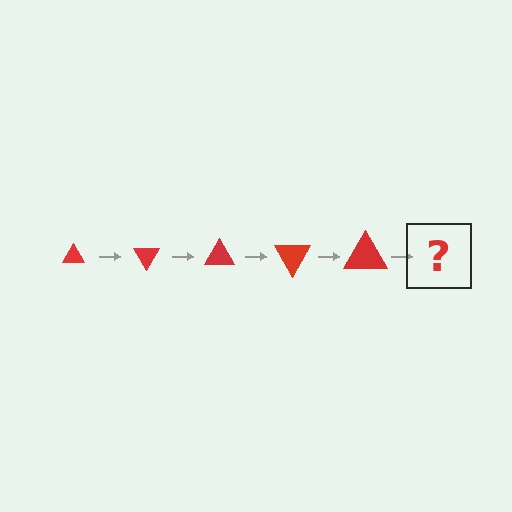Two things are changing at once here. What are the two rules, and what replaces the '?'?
The two rules are that the triangle grows larger each step and it rotates 60 degrees each step. The '?' should be a triangle, larger than the previous one and rotated 300 degrees from the start.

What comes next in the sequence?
The next element should be a triangle, larger than the previous one and rotated 300 degrees from the start.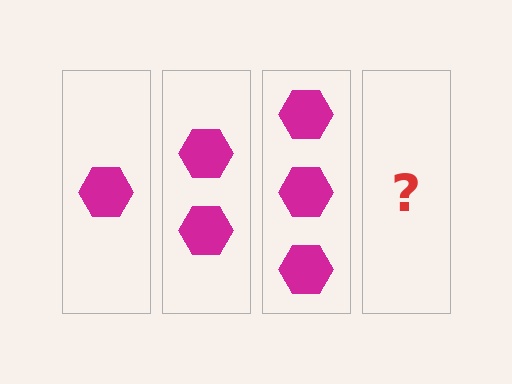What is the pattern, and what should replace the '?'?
The pattern is that each step adds one more hexagon. The '?' should be 4 hexagons.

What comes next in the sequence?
The next element should be 4 hexagons.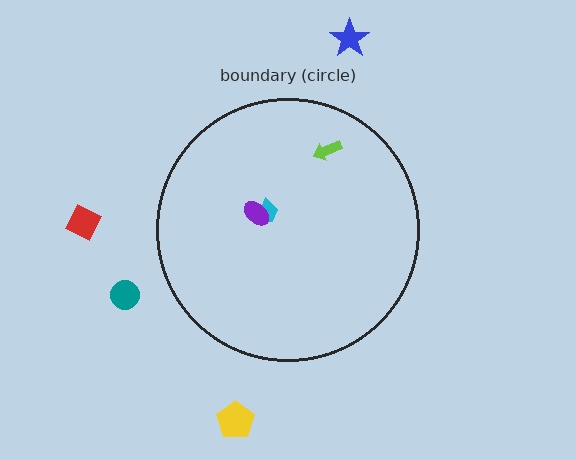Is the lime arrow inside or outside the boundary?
Inside.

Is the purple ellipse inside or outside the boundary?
Inside.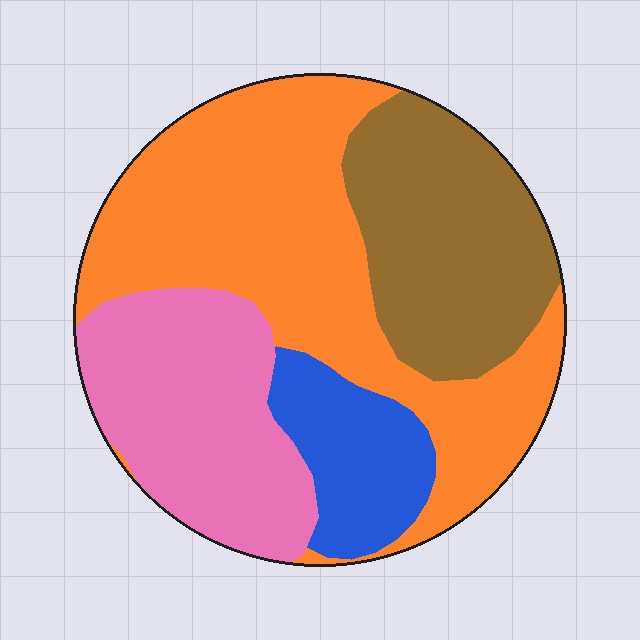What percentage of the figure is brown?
Brown takes up about one quarter (1/4) of the figure.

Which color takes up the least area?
Blue, at roughly 10%.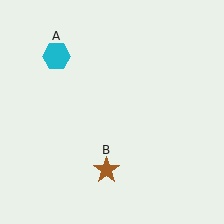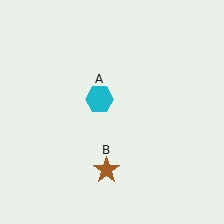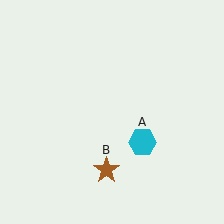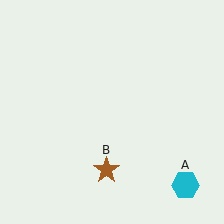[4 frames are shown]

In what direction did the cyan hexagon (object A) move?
The cyan hexagon (object A) moved down and to the right.